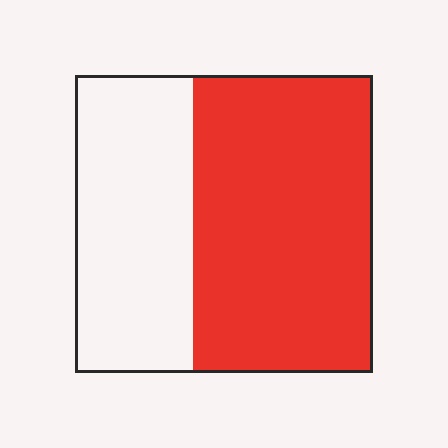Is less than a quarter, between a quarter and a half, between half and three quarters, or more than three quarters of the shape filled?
Between half and three quarters.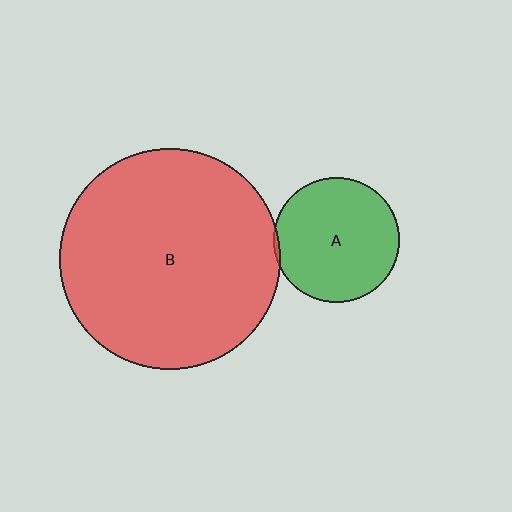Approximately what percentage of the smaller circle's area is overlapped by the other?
Approximately 5%.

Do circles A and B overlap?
Yes.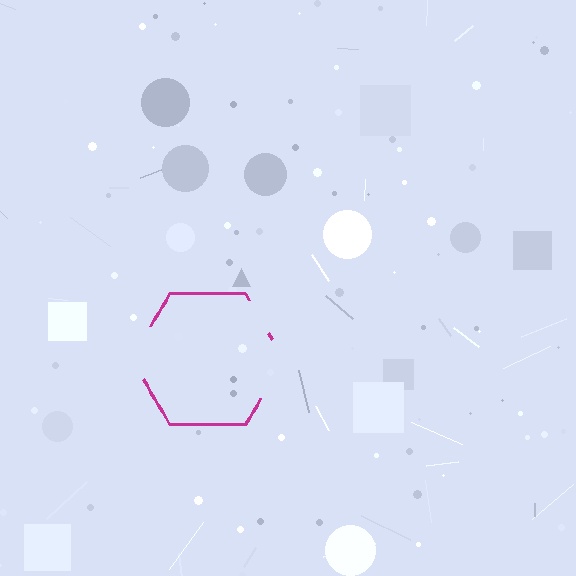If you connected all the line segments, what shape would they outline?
They would outline a hexagon.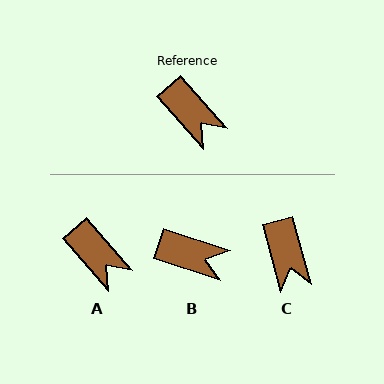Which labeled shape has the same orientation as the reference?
A.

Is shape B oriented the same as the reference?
No, it is off by about 30 degrees.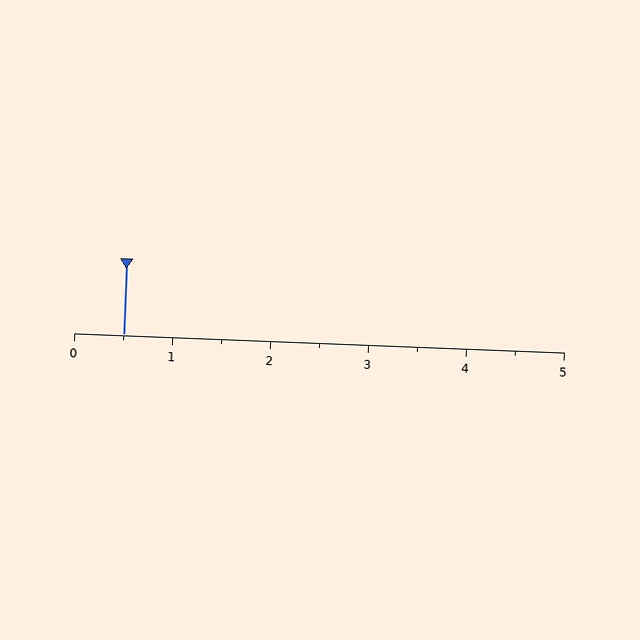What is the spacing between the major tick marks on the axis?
The major ticks are spaced 1 apart.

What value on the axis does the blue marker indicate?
The marker indicates approximately 0.5.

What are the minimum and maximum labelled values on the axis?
The axis runs from 0 to 5.